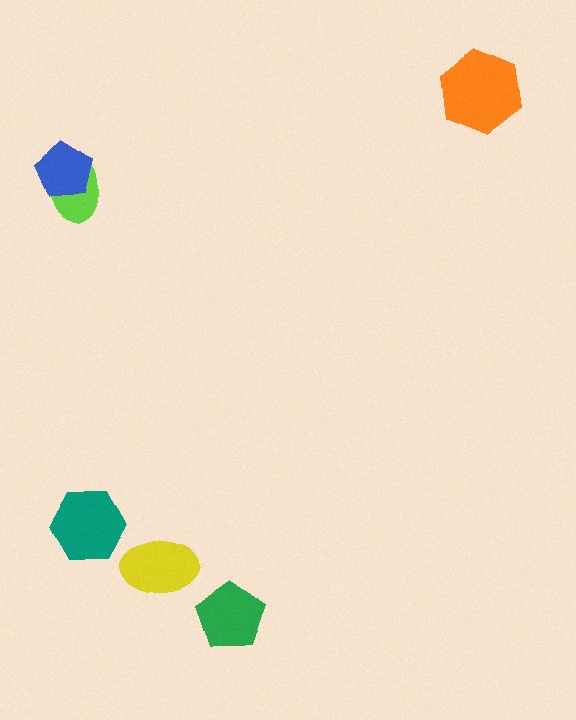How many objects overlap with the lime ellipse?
1 object overlaps with the lime ellipse.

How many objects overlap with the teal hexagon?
0 objects overlap with the teal hexagon.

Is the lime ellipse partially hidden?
Yes, it is partially covered by another shape.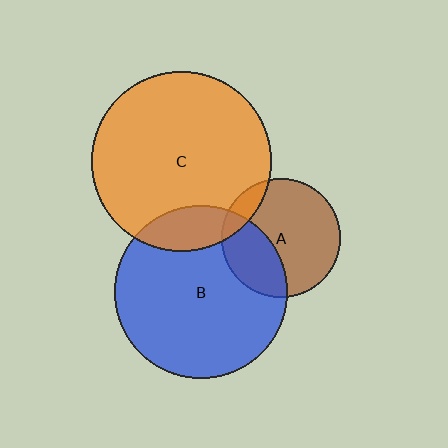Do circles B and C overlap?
Yes.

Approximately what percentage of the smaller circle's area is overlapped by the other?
Approximately 15%.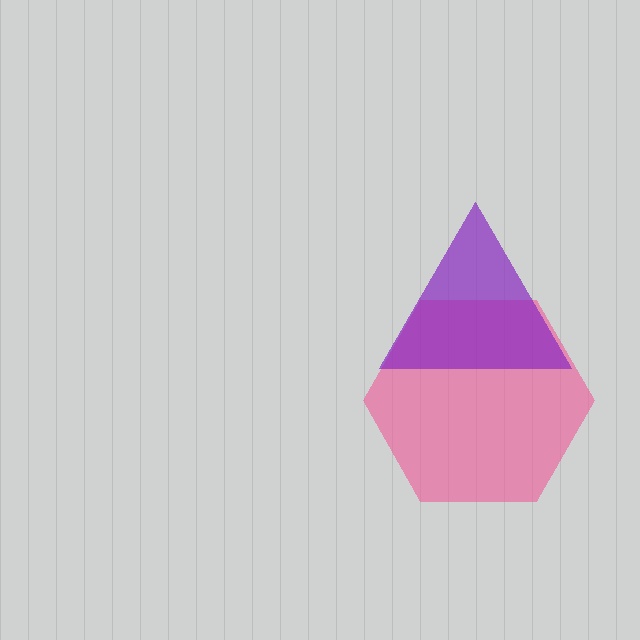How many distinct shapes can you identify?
There are 2 distinct shapes: a pink hexagon, a purple triangle.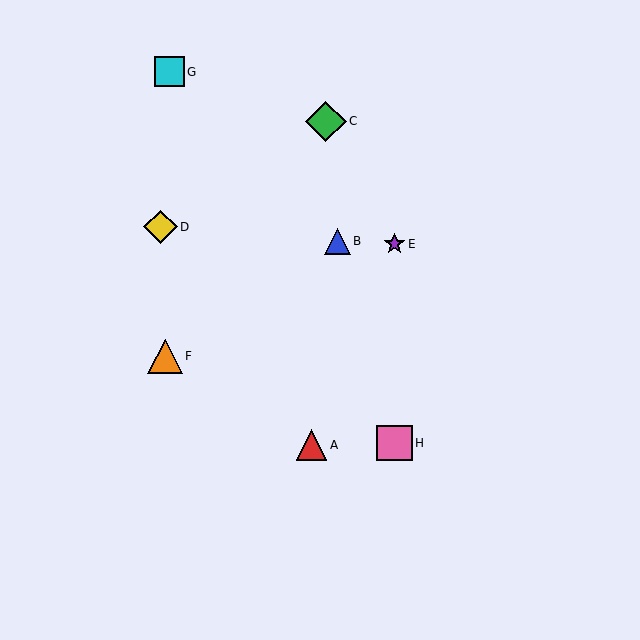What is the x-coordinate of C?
Object C is at x≈326.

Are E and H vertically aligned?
Yes, both are at x≈394.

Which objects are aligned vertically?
Objects E, H are aligned vertically.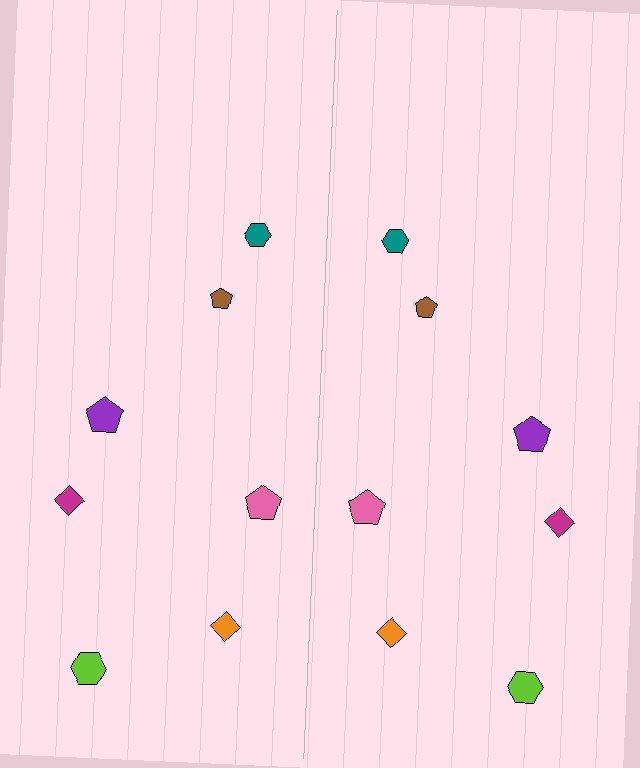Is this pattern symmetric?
Yes, this pattern has bilateral (reflection) symmetry.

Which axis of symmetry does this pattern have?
The pattern has a vertical axis of symmetry running through the center of the image.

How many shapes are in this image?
There are 14 shapes in this image.